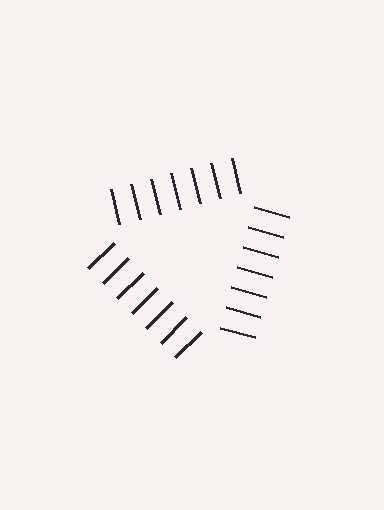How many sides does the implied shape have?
3 sides — the line-ends trace a triangle.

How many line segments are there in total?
21 — 7 along each of the 3 edges.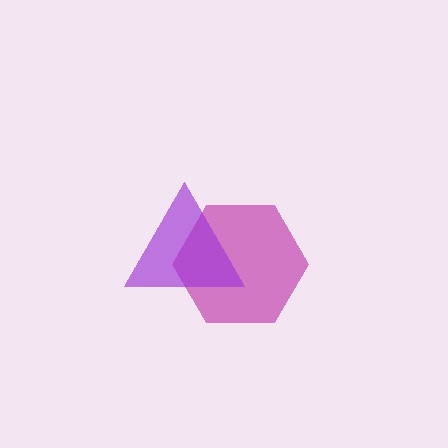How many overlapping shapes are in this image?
There are 2 overlapping shapes in the image.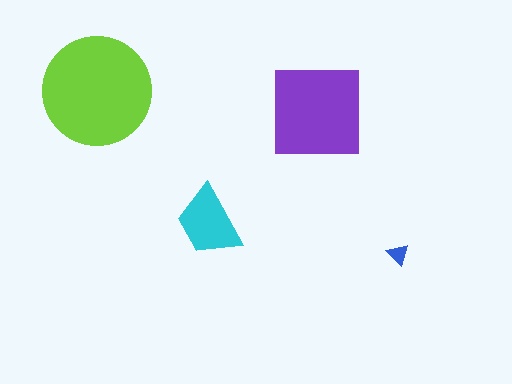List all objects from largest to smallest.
The lime circle, the purple square, the cyan trapezoid, the blue triangle.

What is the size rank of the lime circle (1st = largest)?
1st.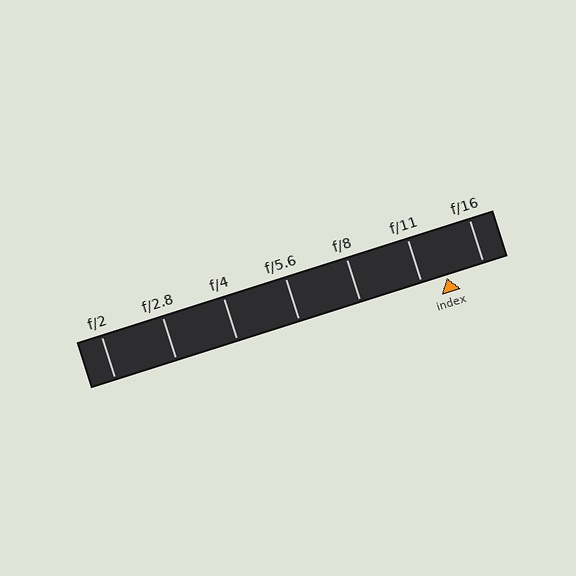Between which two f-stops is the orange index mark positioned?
The index mark is between f/11 and f/16.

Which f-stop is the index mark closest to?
The index mark is closest to f/11.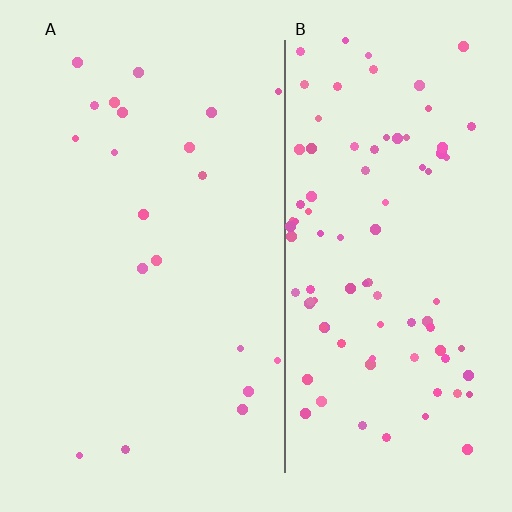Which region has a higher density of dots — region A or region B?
B (the right).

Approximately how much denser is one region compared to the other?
Approximately 4.5× — region B over region A.